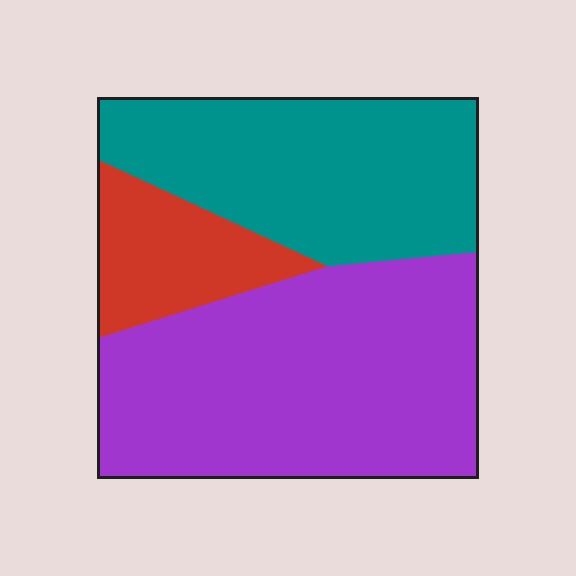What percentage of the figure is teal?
Teal covers 35% of the figure.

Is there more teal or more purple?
Purple.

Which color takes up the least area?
Red, at roughly 15%.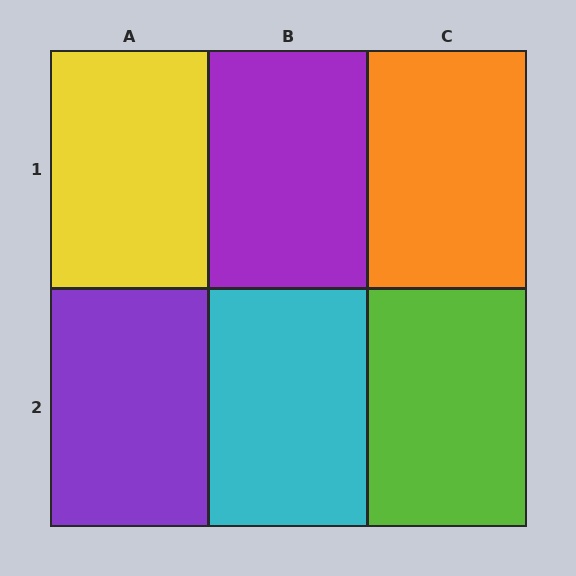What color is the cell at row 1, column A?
Yellow.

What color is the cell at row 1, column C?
Orange.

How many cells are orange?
1 cell is orange.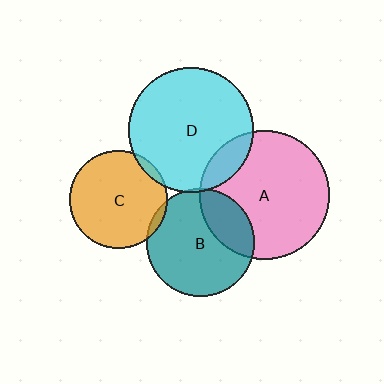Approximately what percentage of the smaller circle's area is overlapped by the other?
Approximately 5%.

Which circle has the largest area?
Circle A (pink).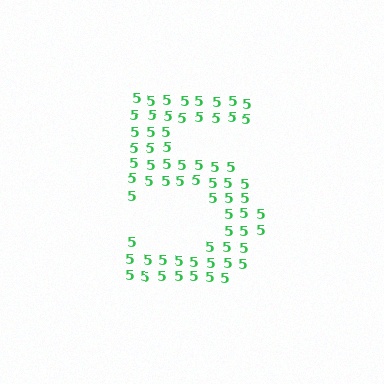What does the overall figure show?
The overall figure shows the digit 5.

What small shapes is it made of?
It is made of small digit 5's.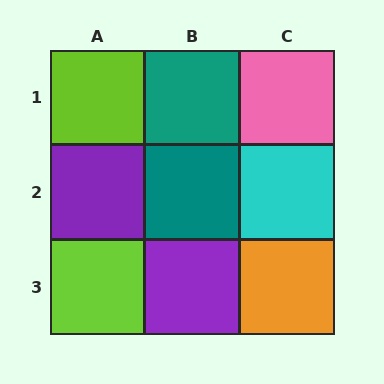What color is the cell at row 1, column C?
Pink.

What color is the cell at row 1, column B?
Teal.